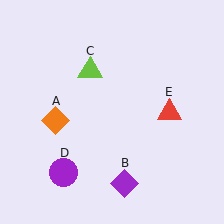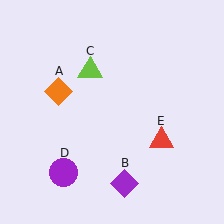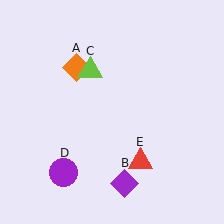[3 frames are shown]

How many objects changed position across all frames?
2 objects changed position: orange diamond (object A), red triangle (object E).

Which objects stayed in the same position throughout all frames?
Purple diamond (object B) and lime triangle (object C) and purple circle (object D) remained stationary.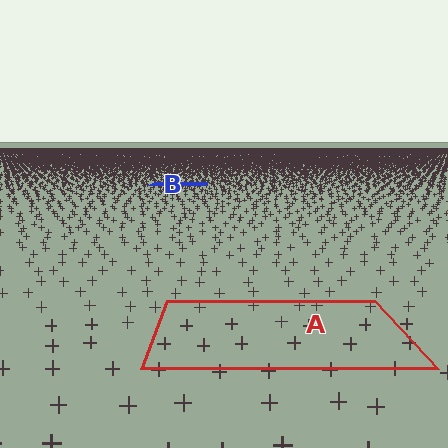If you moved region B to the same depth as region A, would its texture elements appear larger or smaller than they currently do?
They would appear larger. At a closer depth, the same texture elements are projected at a bigger on-screen size.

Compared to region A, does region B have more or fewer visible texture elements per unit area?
Region B has more texture elements per unit area — they are packed more densely because it is farther away.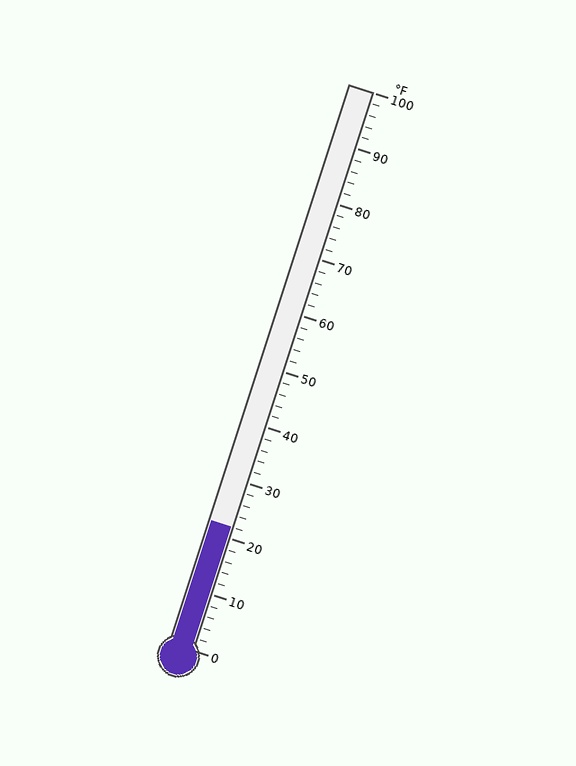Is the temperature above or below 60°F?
The temperature is below 60°F.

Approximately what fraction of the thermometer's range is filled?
The thermometer is filled to approximately 20% of its range.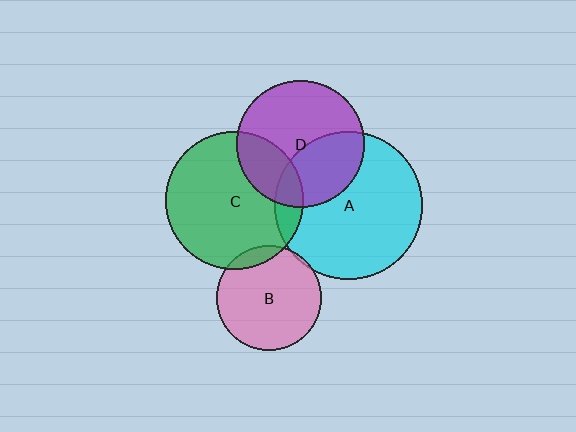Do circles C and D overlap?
Yes.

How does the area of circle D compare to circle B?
Approximately 1.5 times.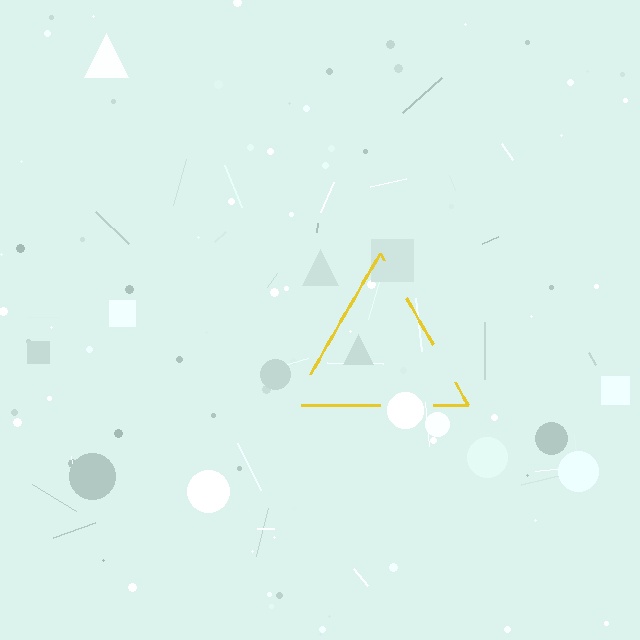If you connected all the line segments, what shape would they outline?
They would outline a triangle.